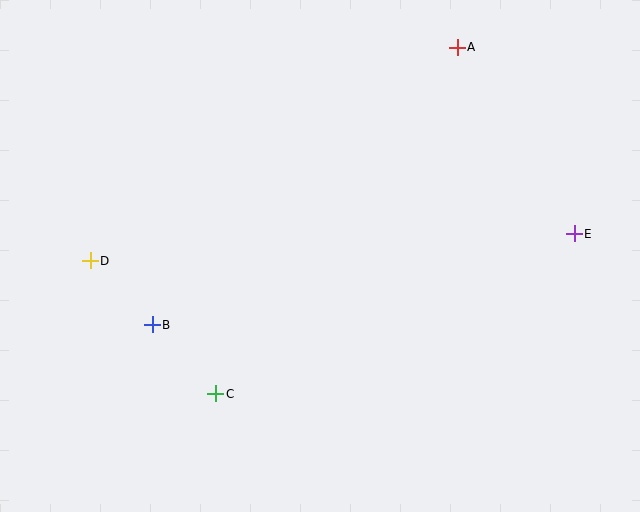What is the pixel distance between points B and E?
The distance between B and E is 432 pixels.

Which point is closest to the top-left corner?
Point D is closest to the top-left corner.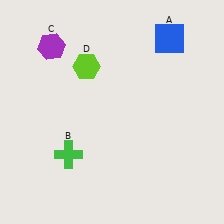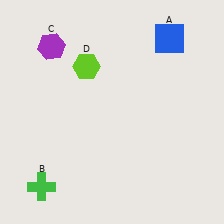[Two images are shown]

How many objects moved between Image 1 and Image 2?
1 object moved between the two images.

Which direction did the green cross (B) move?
The green cross (B) moved down.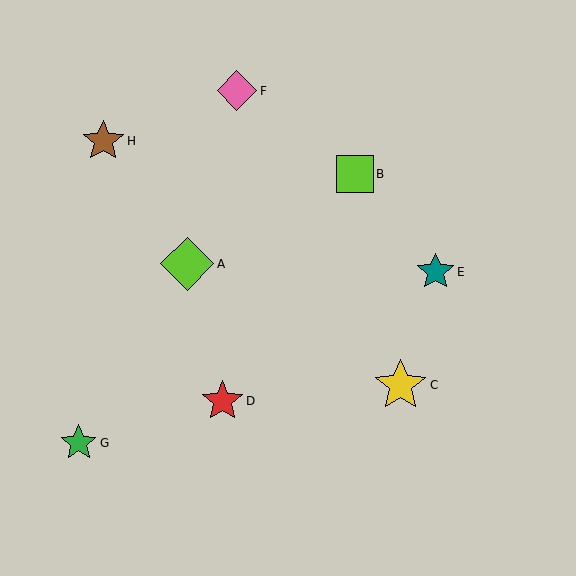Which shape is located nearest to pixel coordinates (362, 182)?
The lime square (labeled B) at (355, 174) is nearest to that location.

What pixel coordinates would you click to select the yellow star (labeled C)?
Click at (400, 385) to select the yellow star C.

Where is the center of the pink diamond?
The center of the pink diamond is at (237, 91).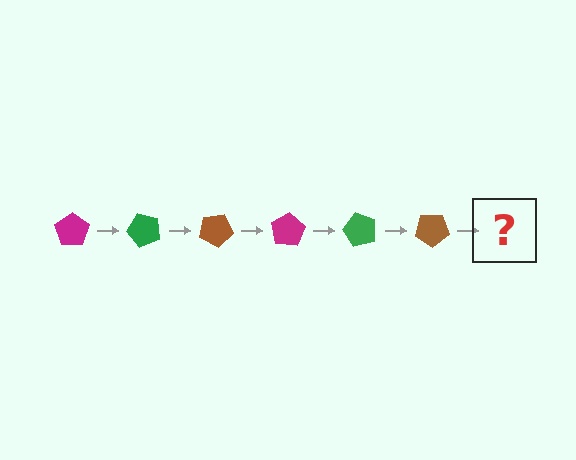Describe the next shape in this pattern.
It should be a magenta pentagon, rotated 300 degrees from the start.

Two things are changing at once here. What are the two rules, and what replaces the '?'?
The two rules are that it rotates 50 degrees each step and the color cycles through magenta, green, and brown. The '?' should be a magenta pentagon, rotated 300 degrees from the start.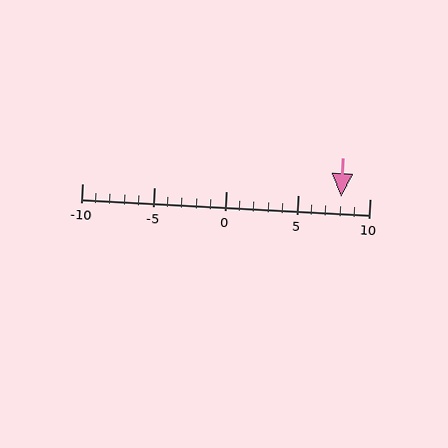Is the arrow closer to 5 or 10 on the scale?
The arrow is closer to 10.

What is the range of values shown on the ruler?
The ruler shows values from -10 to 10.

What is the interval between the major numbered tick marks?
The major tick marks are spaced 5 units apart.